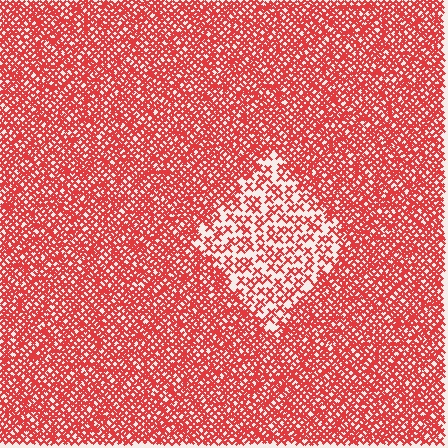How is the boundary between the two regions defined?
The boundary is defined by a change in element density (approximately 2.4x ratio). All elements are the same color, size, and shape.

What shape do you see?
I see a diamond.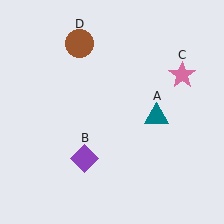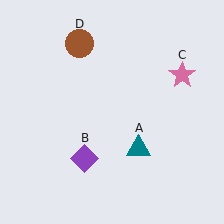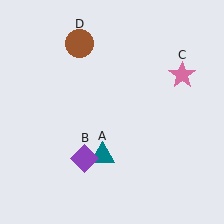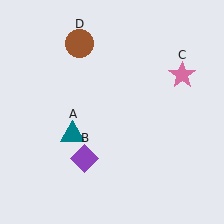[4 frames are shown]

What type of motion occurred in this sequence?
The teal triangle (object A) rotated clockwise around the center of the scene.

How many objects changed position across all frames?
1 object changed position: teal triangle (object A).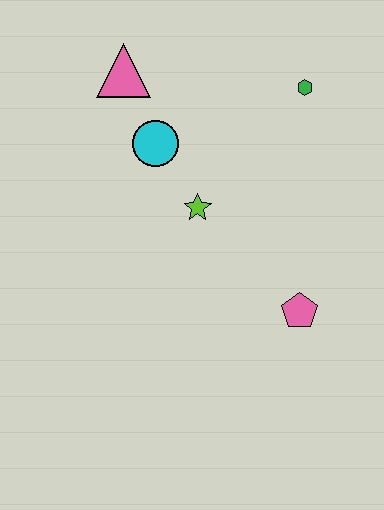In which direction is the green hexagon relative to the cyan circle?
The green hexagon is to the right of the cyan circle.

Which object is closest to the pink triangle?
The cyan circle is closest to the pink triangle.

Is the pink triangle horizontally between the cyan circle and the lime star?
No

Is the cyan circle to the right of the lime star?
No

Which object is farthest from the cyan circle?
The pink pentagon is farthest from the cyan circle.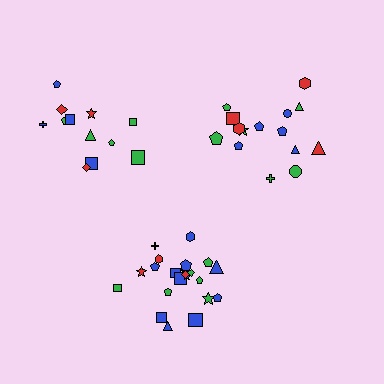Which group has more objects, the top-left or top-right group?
The top-right group.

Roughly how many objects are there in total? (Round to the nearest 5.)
Roughly 50 objects in total.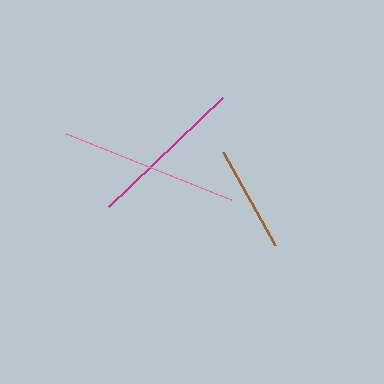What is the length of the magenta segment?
The magenta segment is approximately 158 pixels long.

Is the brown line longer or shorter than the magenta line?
The magenta line is longer than the brown line.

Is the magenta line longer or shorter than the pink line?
The pink line is longer than the magenta line.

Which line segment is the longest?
The pink line is the longest at approximately 178 pixels.